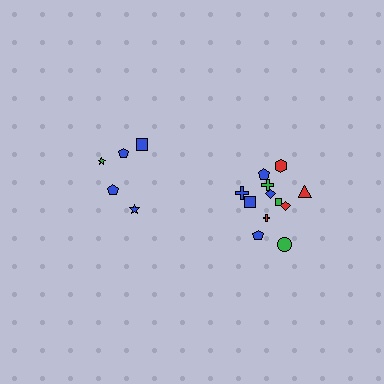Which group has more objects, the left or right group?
The right group.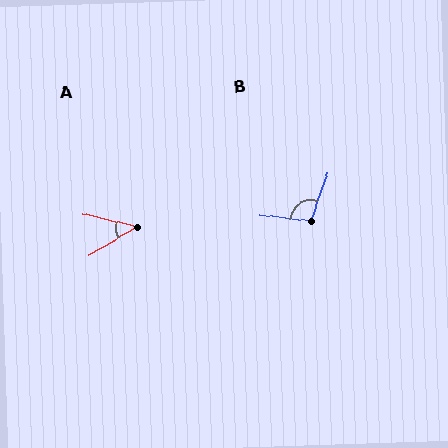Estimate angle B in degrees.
Approximately 103 degrees.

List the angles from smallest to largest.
A (44°), B (103°).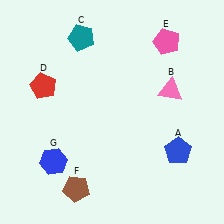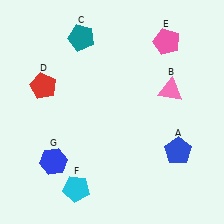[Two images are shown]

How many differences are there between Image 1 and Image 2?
There is 1 difference between the two images.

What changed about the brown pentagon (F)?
In Image 1, F is brown. In Image 2, it changed to cyan.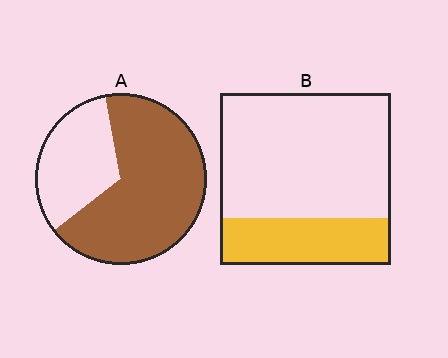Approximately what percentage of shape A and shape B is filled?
A is approximately 70% and B is approximately 25%.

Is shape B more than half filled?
No.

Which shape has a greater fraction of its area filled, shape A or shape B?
Shape A.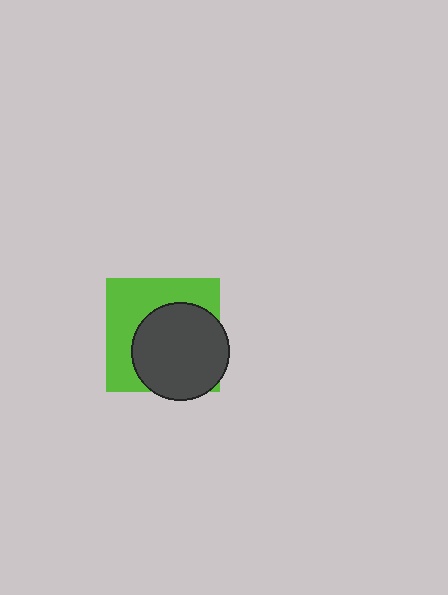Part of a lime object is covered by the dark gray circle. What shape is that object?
It is a square.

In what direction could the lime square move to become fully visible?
The lime square could move toward the upper-left. That would shift it out from behind the dark gray circle entirely.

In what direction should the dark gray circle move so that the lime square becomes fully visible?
The dark gray circle should move toward the lower-right. That is the shortest direction to clear the overlap and leave the lime square fully visible.